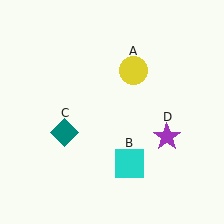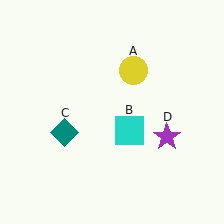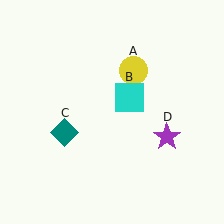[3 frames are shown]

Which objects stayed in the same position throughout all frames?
Yellow circle (object A) and teal diamond (object C) and purple star (object D) remained stationary.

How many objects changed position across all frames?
1 object changed position: cyan square (object B).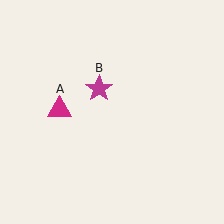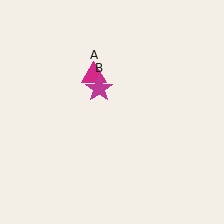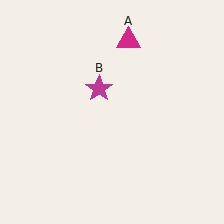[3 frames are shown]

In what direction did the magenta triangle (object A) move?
The magenta triangle (object A) moved up and to the right.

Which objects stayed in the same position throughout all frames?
Magenta star (object B) remained stationary.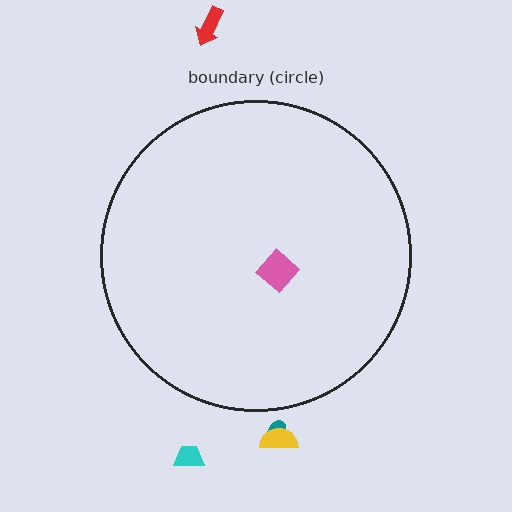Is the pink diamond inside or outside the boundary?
Inside.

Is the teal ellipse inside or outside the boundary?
Outside.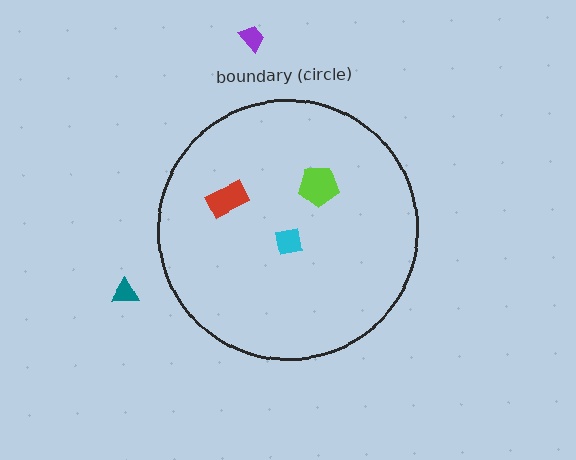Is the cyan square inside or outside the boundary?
Inside.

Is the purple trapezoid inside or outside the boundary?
Outside.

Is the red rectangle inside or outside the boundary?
Inside.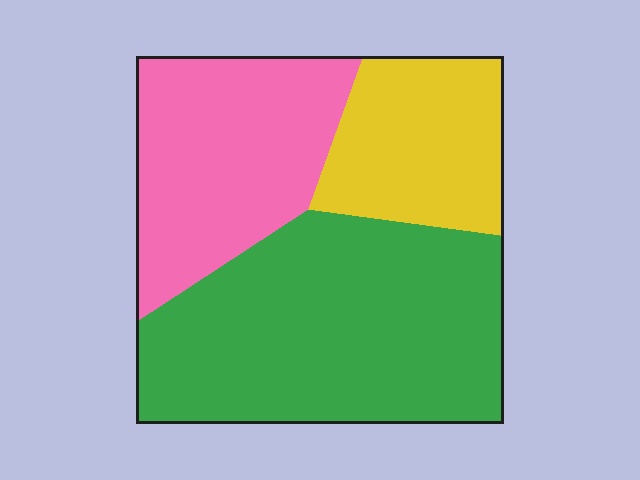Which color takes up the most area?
Green, at roughly 50%.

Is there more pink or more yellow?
Pink.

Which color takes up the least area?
Yellow, at roughly 20%.